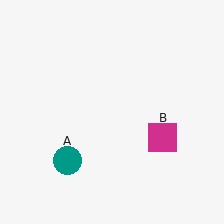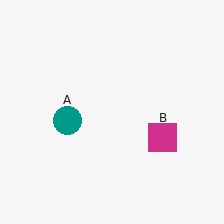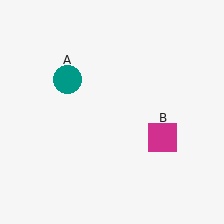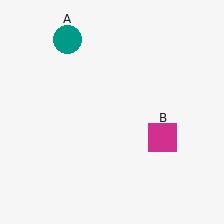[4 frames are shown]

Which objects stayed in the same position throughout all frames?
Magenta square (object B) remained stationary.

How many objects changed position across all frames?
1 object changed position: teal circle (object A).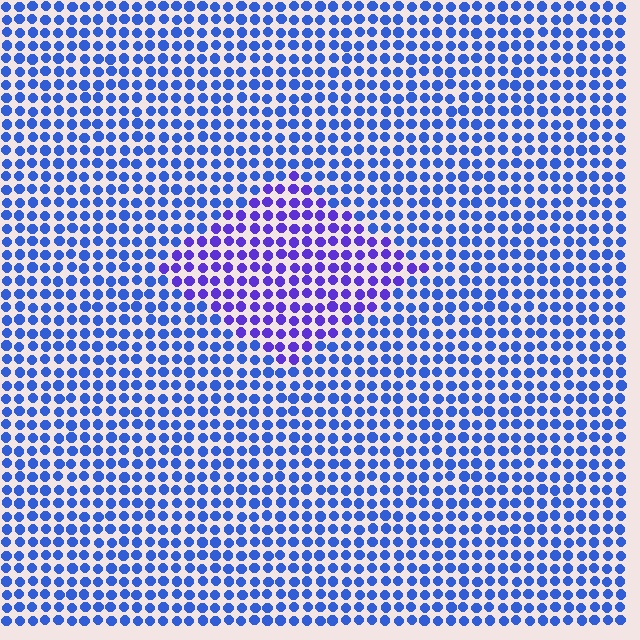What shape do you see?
I see a diamond.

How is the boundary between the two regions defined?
The boundary is defined purely by a slight shift in hue (about 32 degrees). Spacing, size, and orientation are identical on both sides.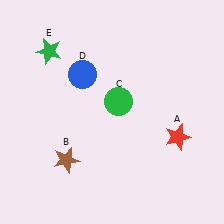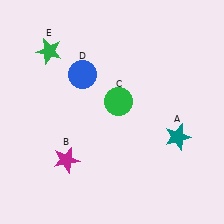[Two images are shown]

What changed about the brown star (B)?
In Image 1, B is brown. In Image 2, it changed to magenta.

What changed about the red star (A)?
In Image 1, A is red. In Image 2, it changed to teal.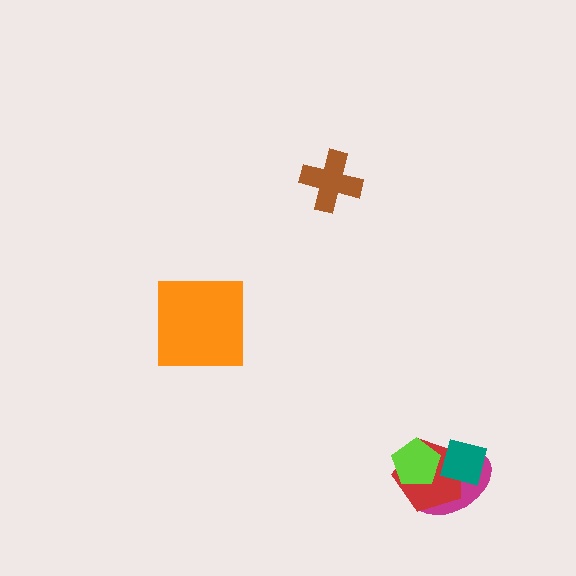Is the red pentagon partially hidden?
Yes, it is partially covered by another shape.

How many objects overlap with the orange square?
0 objects overlap with the orange square.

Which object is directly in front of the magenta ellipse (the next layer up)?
The red pentagon is directly in front of the magenta ellipse.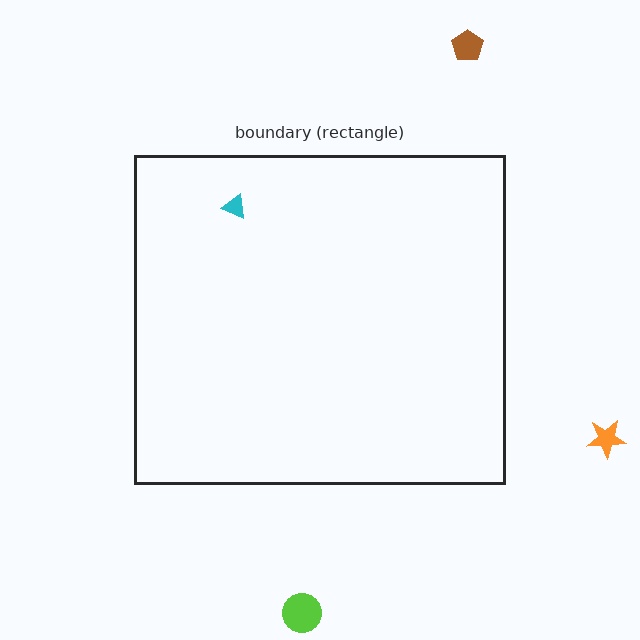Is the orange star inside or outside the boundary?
Outside.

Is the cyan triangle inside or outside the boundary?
Inside.